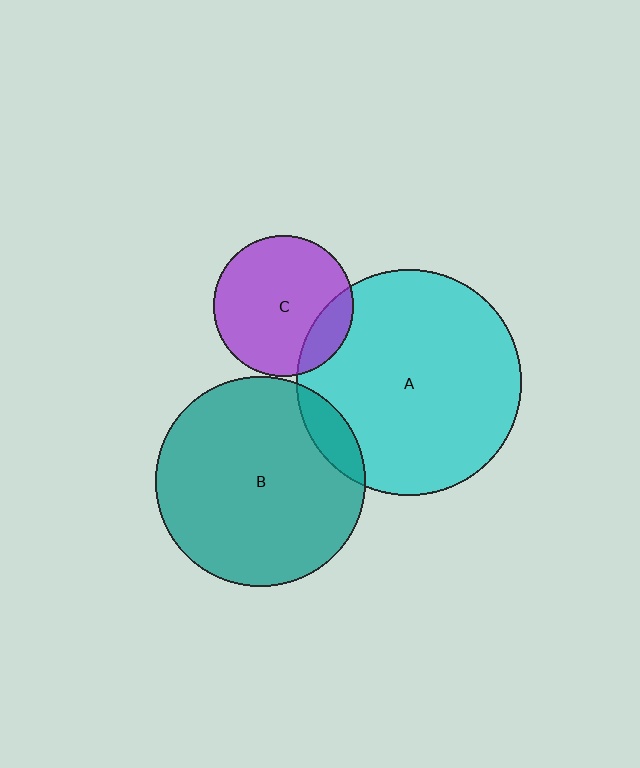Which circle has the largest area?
Circle A (cyan).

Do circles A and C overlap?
Yes.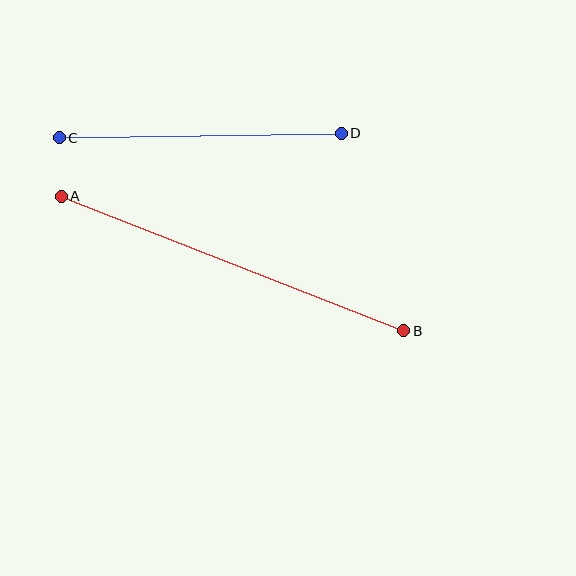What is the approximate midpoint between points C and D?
The midpoint is at approximately (200, 136) pixels.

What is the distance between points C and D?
The distance is approximately 282 pixels.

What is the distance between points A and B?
The distance is approximately 368 pixels.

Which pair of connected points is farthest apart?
Points A and B are farthest apart.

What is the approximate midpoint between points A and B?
The midpoint is at approximately (233, 264) pixels.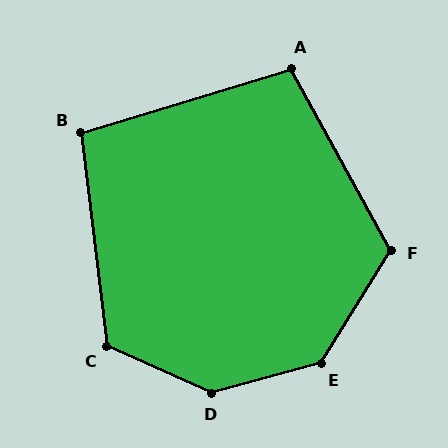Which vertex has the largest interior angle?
D, at approximately 141 degrees.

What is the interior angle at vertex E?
Approximately 137 degrees (obtuse).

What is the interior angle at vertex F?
Approximately 119 degrees (obtuse).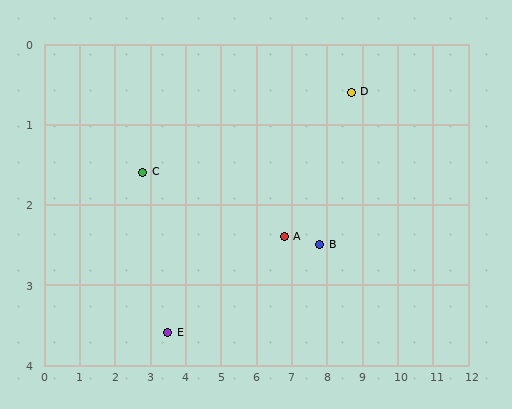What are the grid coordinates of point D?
Point D is at approximately (8.7, 0.6).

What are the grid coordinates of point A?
Point A is at approximately (6.8, 2.4).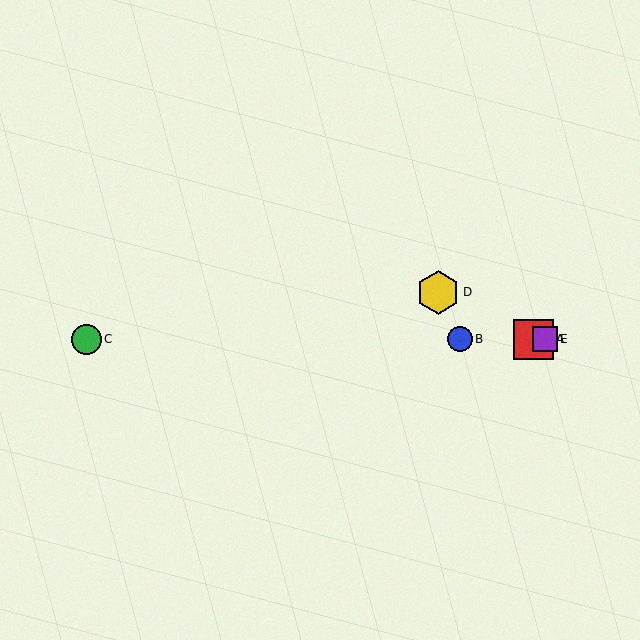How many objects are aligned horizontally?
4 objects (A, B, C, E) are aligned horizontally.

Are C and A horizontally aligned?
Yes, both are at y≈339.